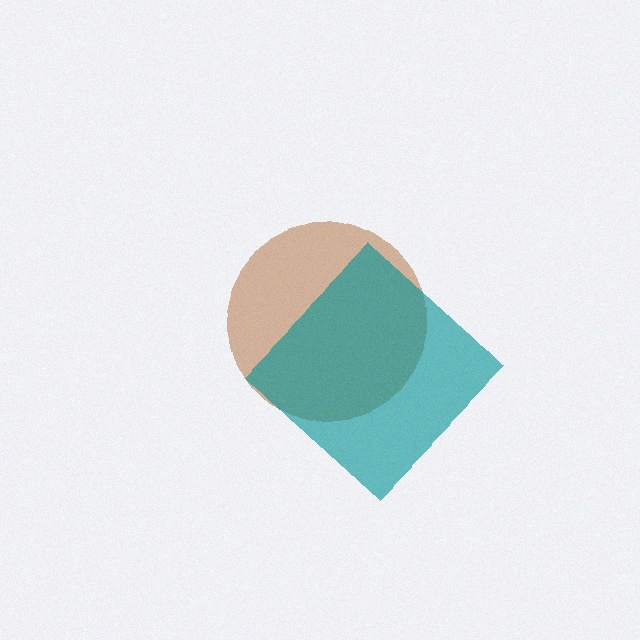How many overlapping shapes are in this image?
There are 2 overlapping shapes in the image.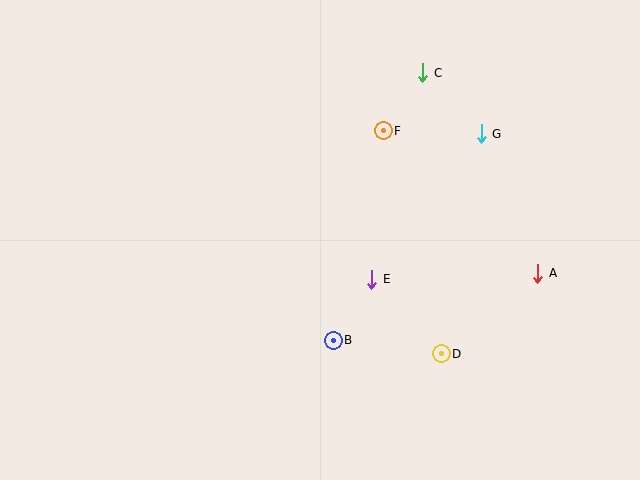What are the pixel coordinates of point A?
Point A is at (538, 273).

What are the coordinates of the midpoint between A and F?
The midpoint between A and F is at (461, 202).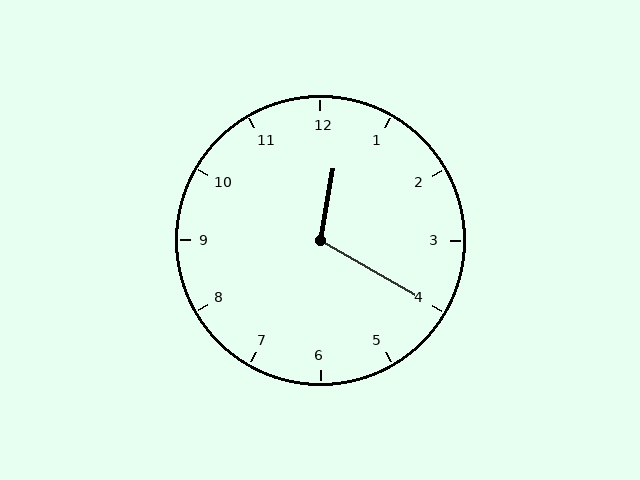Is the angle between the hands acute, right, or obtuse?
It is obtuse.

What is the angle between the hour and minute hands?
Approximately 110 degrees.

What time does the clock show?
12:20.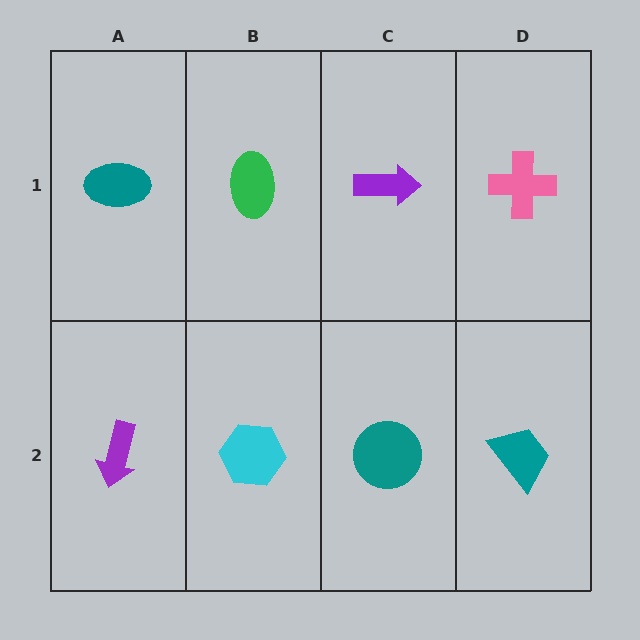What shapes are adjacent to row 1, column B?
A cyan hexagon (row 2, column B), a teal ellipse (row 1, column A), a purple arrow (row 1, column C).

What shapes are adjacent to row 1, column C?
A teal circle (row 2, column C), a green ellipse (row 1, column B), a pink cross (row 1, column D).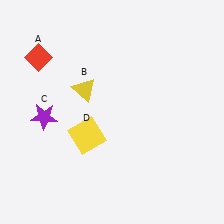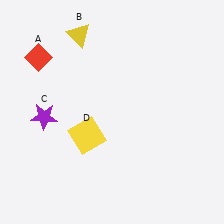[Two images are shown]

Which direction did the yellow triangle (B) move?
The yellow triangle (B) moved up.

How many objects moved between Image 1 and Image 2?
1 object moved between the two images.